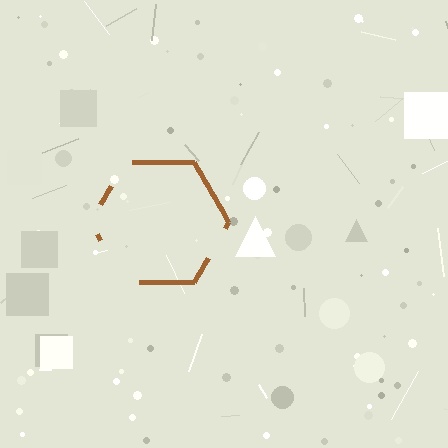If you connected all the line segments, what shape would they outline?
They would outline a hexagon.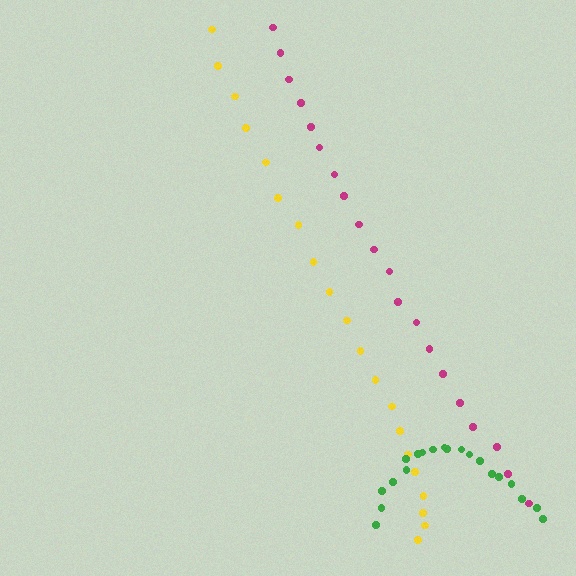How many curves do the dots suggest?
There are 3 distinct paths.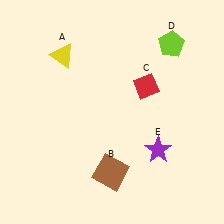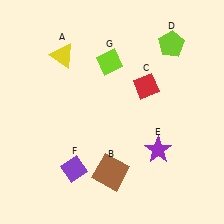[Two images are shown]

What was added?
A purple diamond (F), a lime diamond (G) were added in Image 2.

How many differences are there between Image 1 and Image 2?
There are 2 differences between the two images.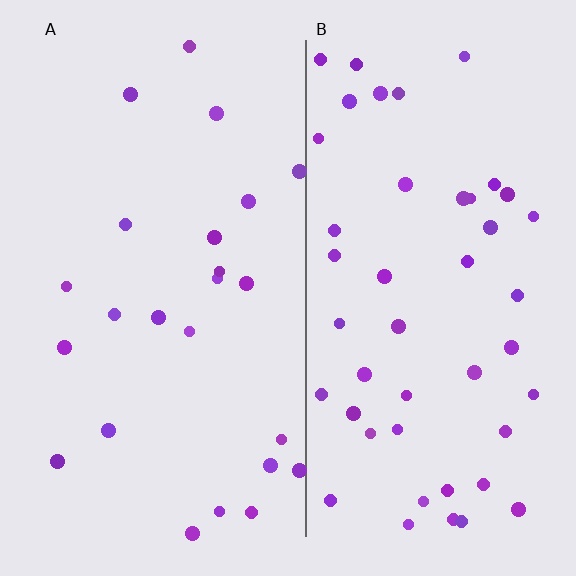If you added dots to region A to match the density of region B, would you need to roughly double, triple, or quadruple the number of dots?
Approximately double.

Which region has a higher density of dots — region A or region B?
B (the right).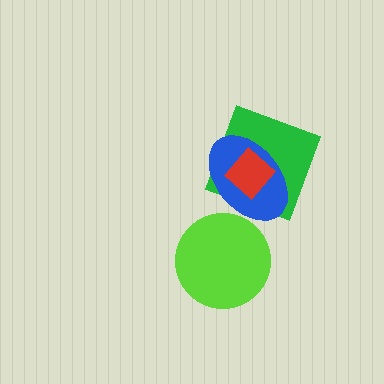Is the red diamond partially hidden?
No, no other shape covers it.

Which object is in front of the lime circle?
The blue ellipse is in front of the lime circle.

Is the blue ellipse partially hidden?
Yes, it is partially covered by another shape.